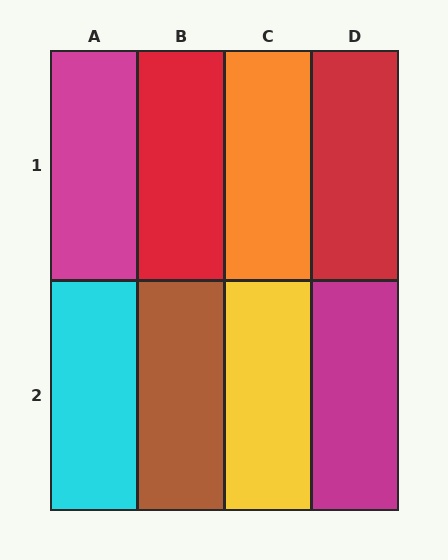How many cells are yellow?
1 cell is yellow.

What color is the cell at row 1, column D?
Red.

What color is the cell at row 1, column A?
Magenta.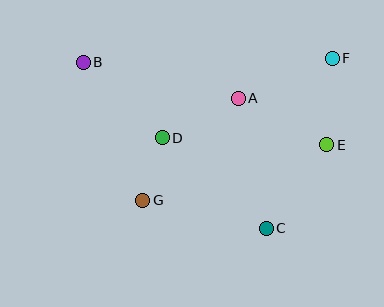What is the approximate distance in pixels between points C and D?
The distance between C and D is approximately 138 pixels.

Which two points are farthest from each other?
Points B and E are farthest from each other.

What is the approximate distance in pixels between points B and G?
The distance between B and G is approximately 150 pixels.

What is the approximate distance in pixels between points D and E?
The distance between D and E is approximately 165 pixels.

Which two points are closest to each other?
Points D and G are closest to each other.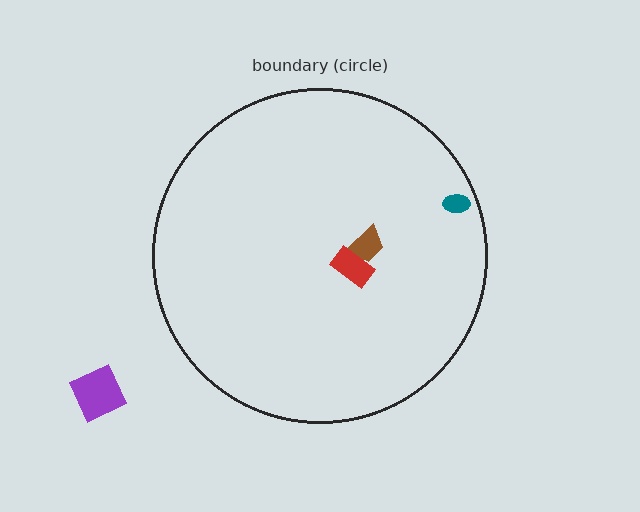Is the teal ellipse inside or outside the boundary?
Inside.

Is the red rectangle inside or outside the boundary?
Inside.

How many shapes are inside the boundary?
3 inside, 1 outside.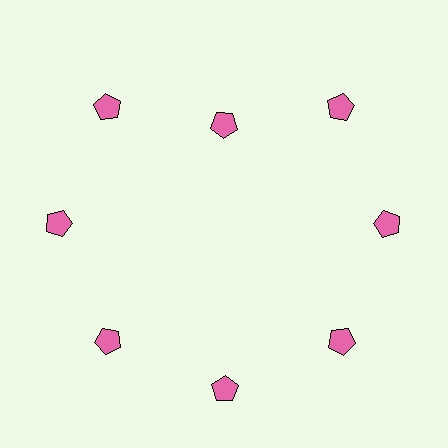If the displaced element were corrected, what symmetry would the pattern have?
It would have 8-fold rotational symmetry — the pattern would map onto itself every 45 degrees.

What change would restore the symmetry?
The symmetry would be restored by moving it outward, back onto the ring so that all 8 pentagons sit at equal angles and equal distance from the center.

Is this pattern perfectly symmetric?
No. The 8 pink pentagons are arranged in a ring, but one element near the 12 o'clock position is pulled inward toward the center, breaking the 8-fold rotational symmetry.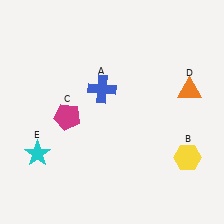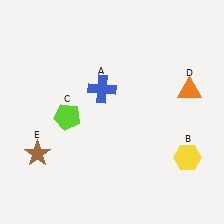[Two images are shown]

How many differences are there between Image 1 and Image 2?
There are 2 differences between the two images.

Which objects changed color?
C changed from magenta to lime. E changed from cyan to brown.